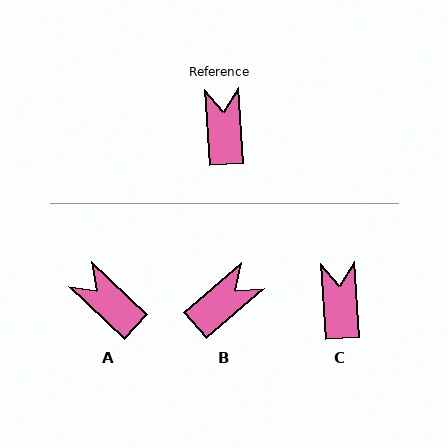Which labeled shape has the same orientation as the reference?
C.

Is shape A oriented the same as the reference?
No, it is off by about 43 degrees.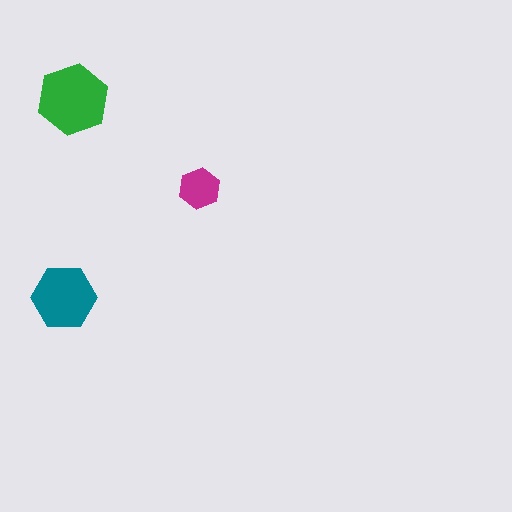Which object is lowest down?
The teal hexagon is bottommost.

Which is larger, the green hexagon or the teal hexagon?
The green one.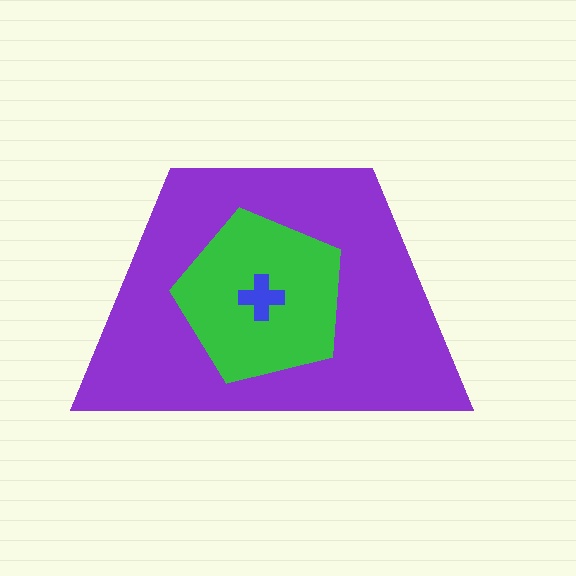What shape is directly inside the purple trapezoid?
The green pentagon.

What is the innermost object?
The blue cross.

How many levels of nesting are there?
3.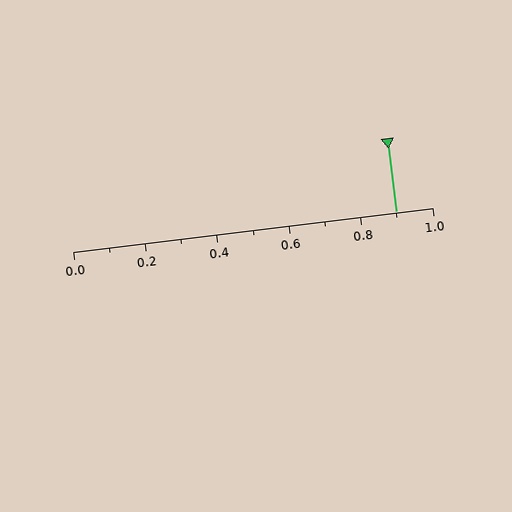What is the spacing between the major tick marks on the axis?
The major ticks are spaced 0.2 apart.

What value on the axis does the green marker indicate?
The marker indicates approximately 0.9.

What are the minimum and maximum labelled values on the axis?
The axis runs from 0.0 to 1.0.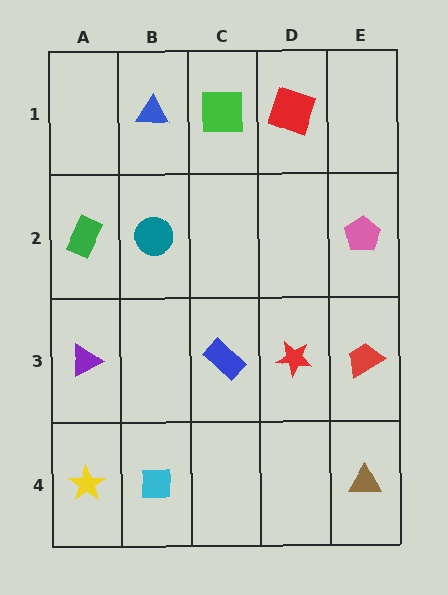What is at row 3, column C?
A blue rectangle.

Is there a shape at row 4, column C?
No, that cell is empty.